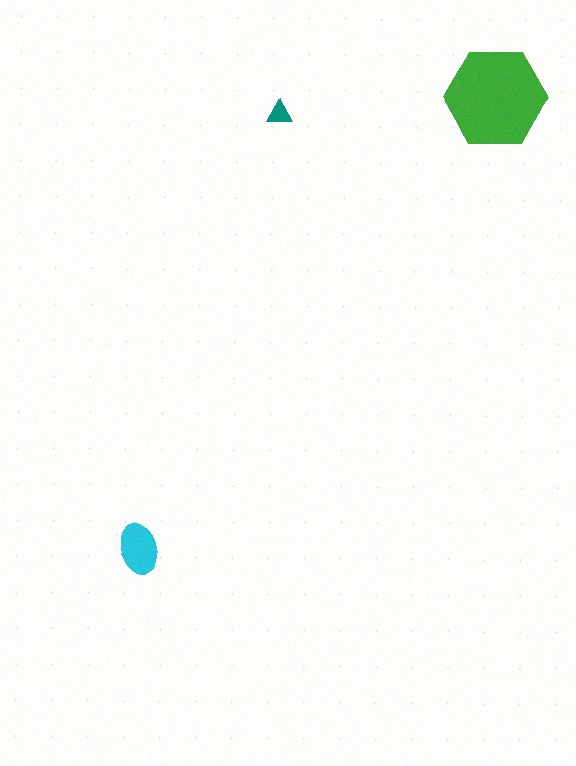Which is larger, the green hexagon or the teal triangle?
The green hexagon.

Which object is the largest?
The green hexagon.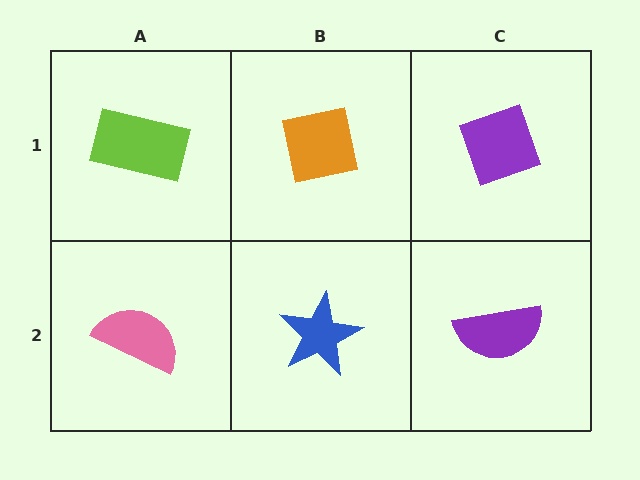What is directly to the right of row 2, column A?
A blue star.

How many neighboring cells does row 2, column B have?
3.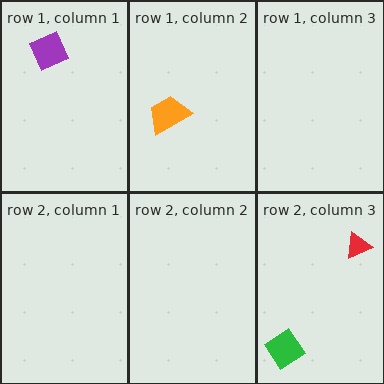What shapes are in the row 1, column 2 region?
The orange trapezoid.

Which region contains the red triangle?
The row 2, column 3 region.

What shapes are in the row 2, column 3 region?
The green diamond, the red triangle.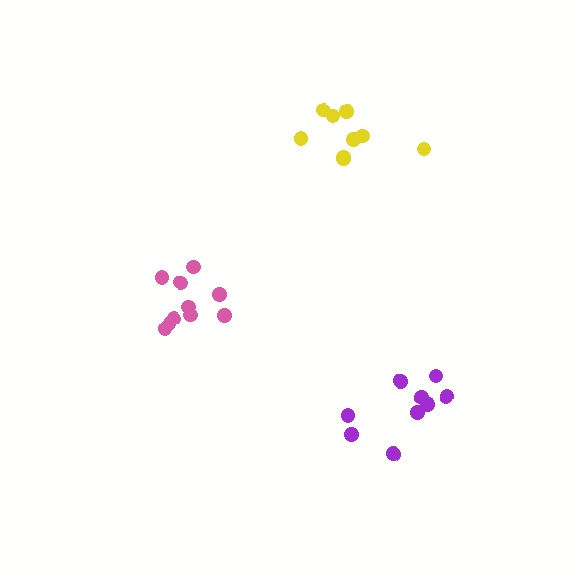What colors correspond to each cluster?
The clusters are colored: pink, yellow, purple.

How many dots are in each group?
Group 1: 10 dots, Group 2: 9 dots, Group 3: 9 dots (28 total).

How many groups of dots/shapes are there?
There are 3 groups.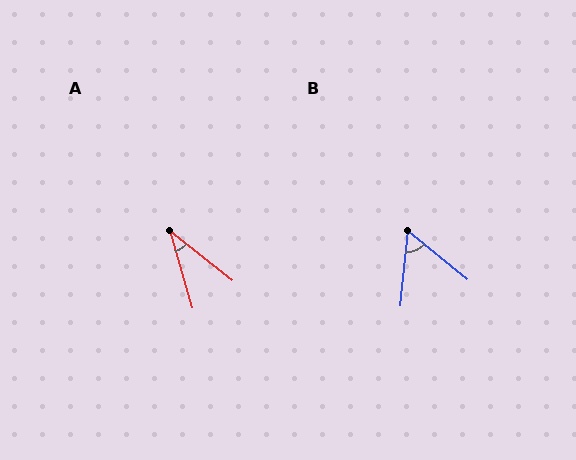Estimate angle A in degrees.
Approximately 36 degrees.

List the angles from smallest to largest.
A (36°), B (56°).